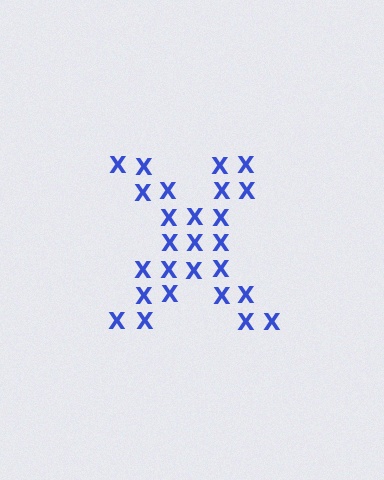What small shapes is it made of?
It is made of small letter X's.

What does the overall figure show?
The overall figure shows the letter X.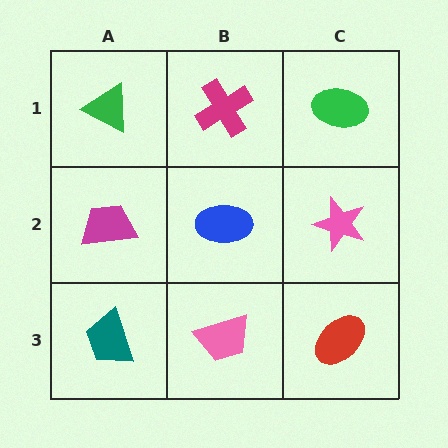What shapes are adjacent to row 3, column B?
A blue ellipse (row 2, column B), a teal trapezoid (row 3, column A), a red ellipse (row 3, column C).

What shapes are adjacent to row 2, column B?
A magenta cross (row 1, column B), a pink trapezoid (row 3, column B), a magenta trapezoid (row 2, column A), a pink star (row 2, column C).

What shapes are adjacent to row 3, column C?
A pink star (row 2, column C), a pink trapezoid (row 3, column B).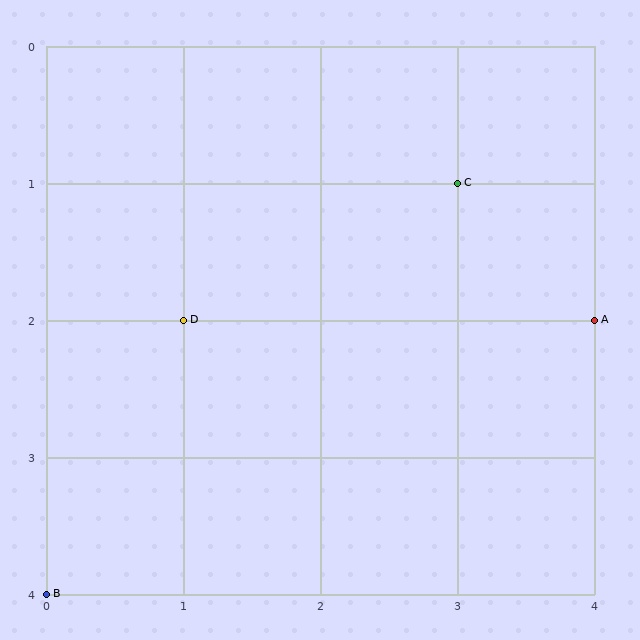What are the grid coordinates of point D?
Point D is at grid coordinates (1, 2).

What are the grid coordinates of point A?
Point A is at grid coordinates (4, 2).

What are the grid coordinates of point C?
Point C is at grid coordinates (3, 1).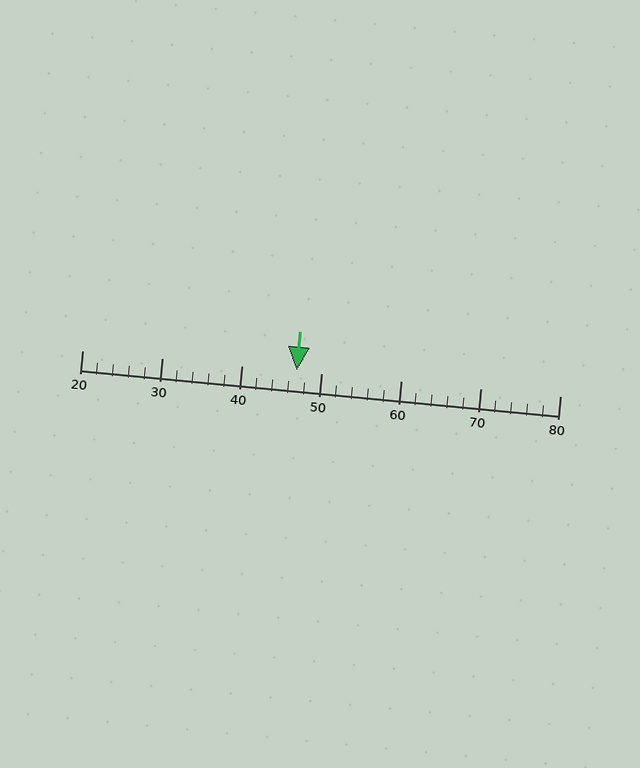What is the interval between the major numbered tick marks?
The major tick marks are spaced 10 units apart.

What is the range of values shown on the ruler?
The ruler shows values from 20 to 80.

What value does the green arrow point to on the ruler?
The green arrow points to approximately 47.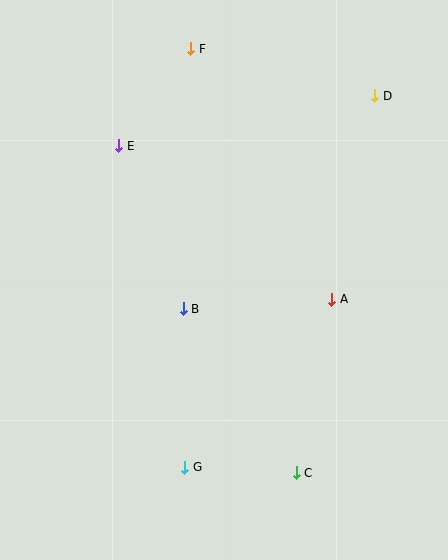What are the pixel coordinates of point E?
Point E is at (119, 146).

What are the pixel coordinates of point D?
Point D is at (375, 96).